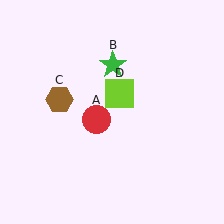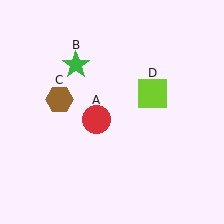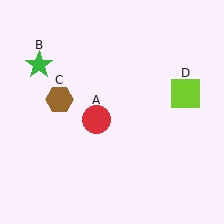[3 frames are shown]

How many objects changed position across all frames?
2 objects changed position: green star (object B), lime square (object D).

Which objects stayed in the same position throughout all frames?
Red circle (object A) and brown hexagon (object C) remained stationary.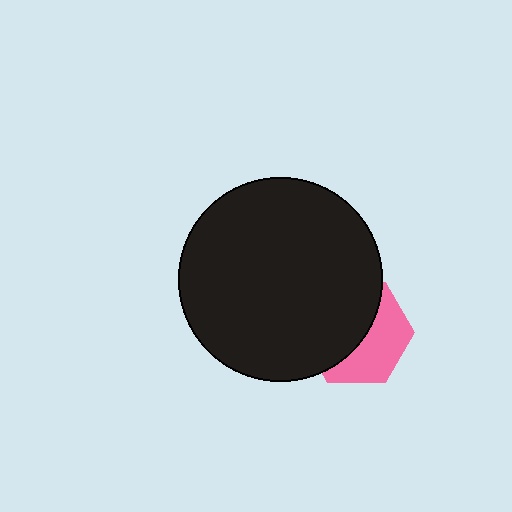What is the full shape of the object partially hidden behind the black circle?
The partially hidden object is a pink hexagon.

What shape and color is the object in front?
The object in front is a black circle.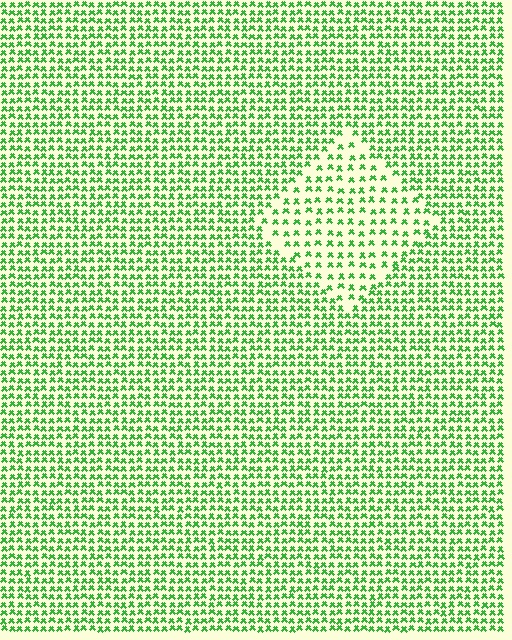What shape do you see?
I see a diamond.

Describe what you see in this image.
The image contains small green elements arranged at two different densities. A diamond-shaped region is visible where the elements are less densely packed than the surrounding area.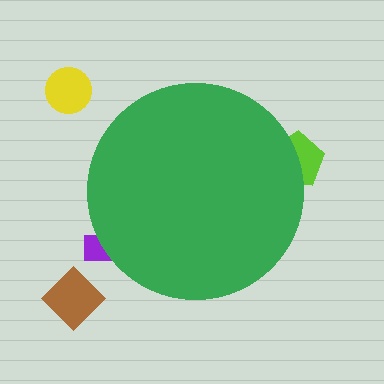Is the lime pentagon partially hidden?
Yes, the lime pentagon is partially hidden behind the green circle.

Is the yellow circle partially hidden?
No, the yellow circle is fully visible.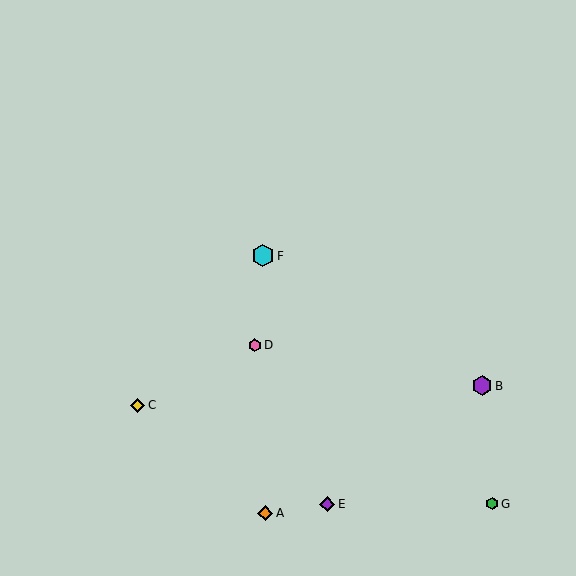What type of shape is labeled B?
Shape B is a purple hexagon.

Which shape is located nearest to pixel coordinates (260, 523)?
The orange diamond (labeled A) at (265, 513) is nearest to that location.